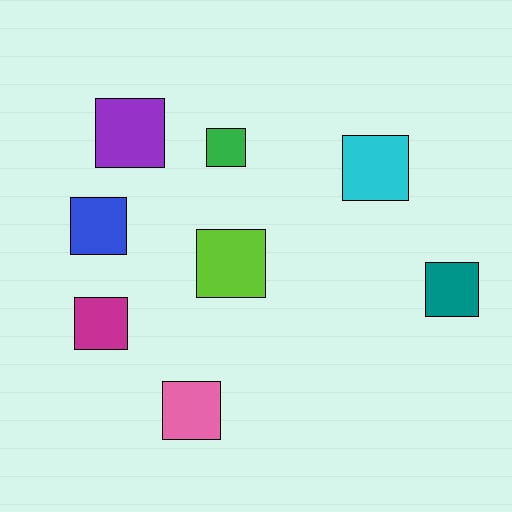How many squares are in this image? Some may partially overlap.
There are 8 squares.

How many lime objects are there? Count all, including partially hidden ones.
There is 1 lime object.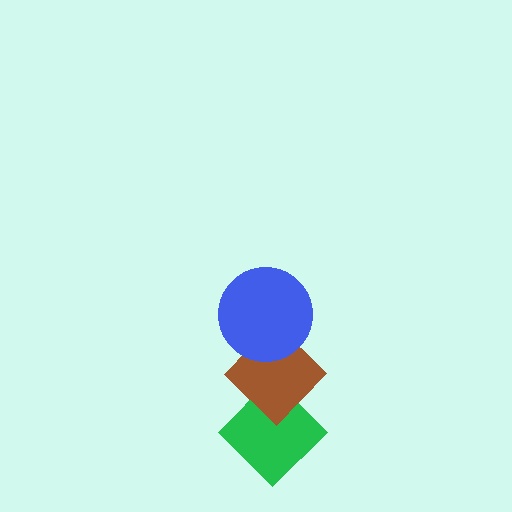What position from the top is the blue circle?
The blue circle is 1st from the top.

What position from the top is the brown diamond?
The brown diamond is 2nd from the top.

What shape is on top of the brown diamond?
The blue circle is on top of the brown diamond.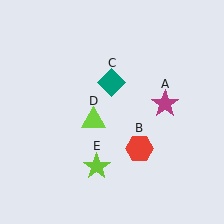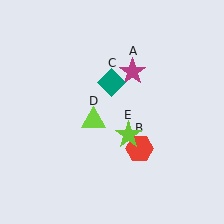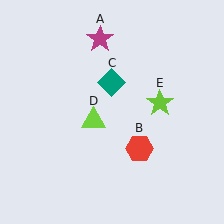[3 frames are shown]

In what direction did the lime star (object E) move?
The lime star (object E) moved up and to the right.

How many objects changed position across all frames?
2 objects changed position: magenta star (object A), lime star (object E).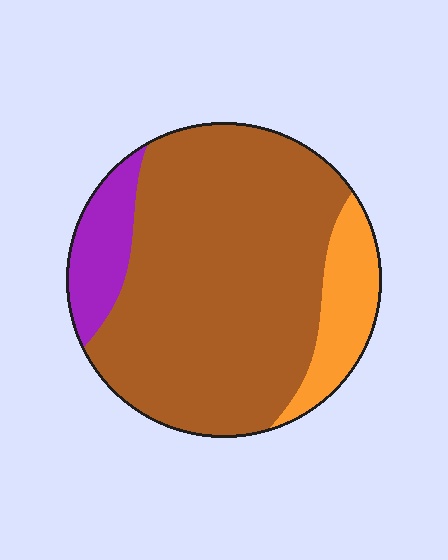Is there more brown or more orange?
Brown.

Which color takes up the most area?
Brown, at roughly 75%.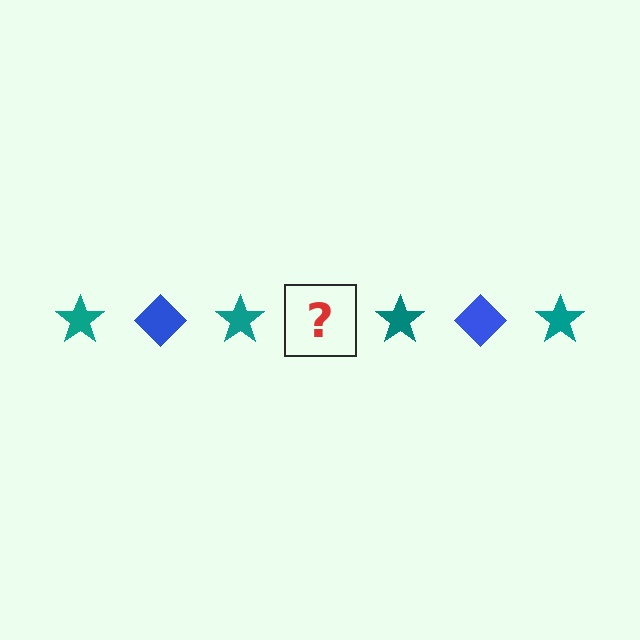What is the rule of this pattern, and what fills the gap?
The rule is that the pattern alternates between teal star and blue diamond. The gap should be filled with a blue diamond.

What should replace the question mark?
The question mark should be replaced with a blue diamond.